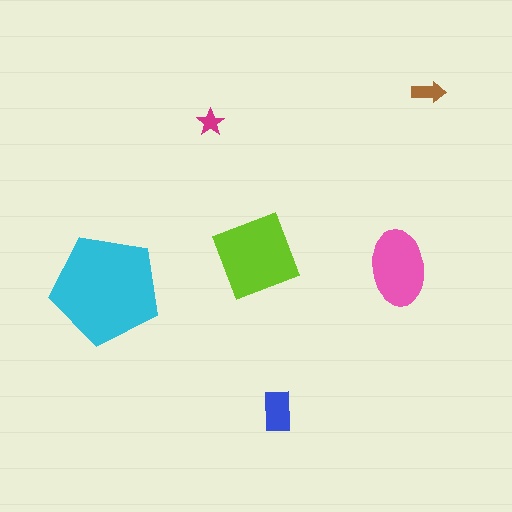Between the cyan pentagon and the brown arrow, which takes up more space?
The cyan pentagon.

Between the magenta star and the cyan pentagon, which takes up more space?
The cyan pentagon.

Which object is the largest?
The cyan pentagon.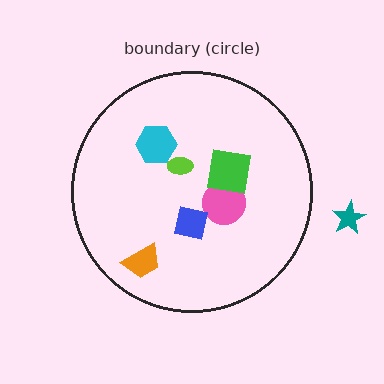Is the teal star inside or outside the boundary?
Outside.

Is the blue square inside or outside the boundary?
Inside.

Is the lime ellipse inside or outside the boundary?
Inside.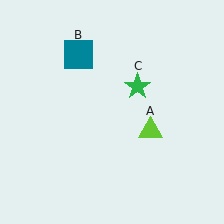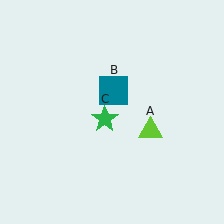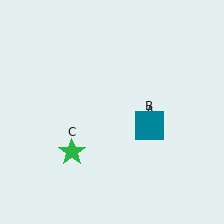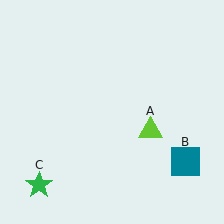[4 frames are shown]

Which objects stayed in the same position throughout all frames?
Lime triangle (object A) remained stationary.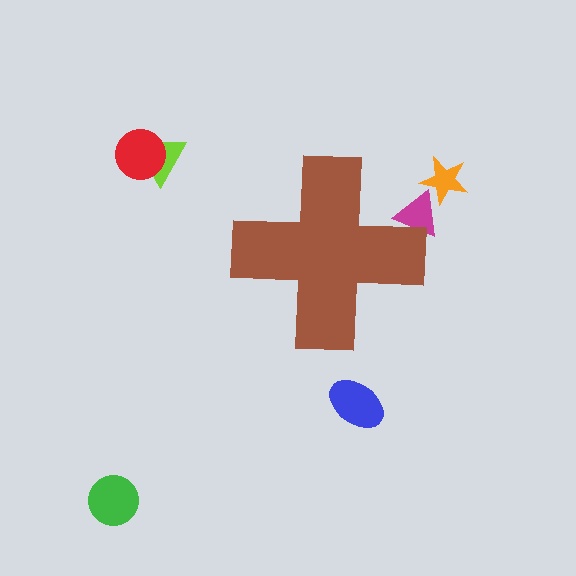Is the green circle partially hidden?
No, the green circle is fully visible.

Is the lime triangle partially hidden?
No, the lime triangle is fully visible.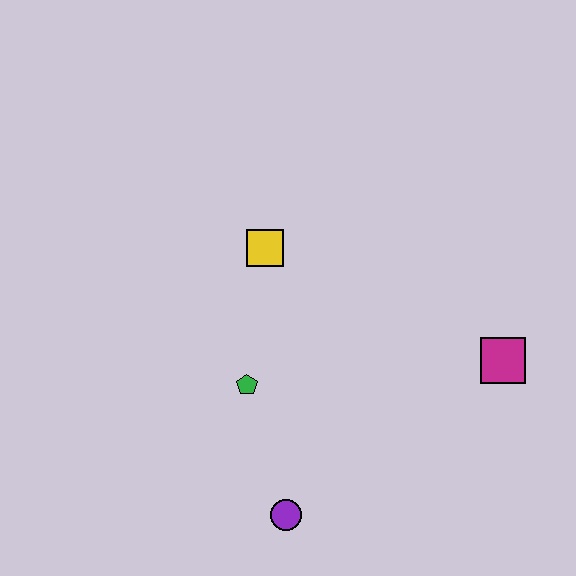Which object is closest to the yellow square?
The green pentagon is closest to the yellow square.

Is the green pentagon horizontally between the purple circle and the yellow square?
No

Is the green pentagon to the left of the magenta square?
Yes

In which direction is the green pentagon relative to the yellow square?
The green pentagon is below the yellow square.